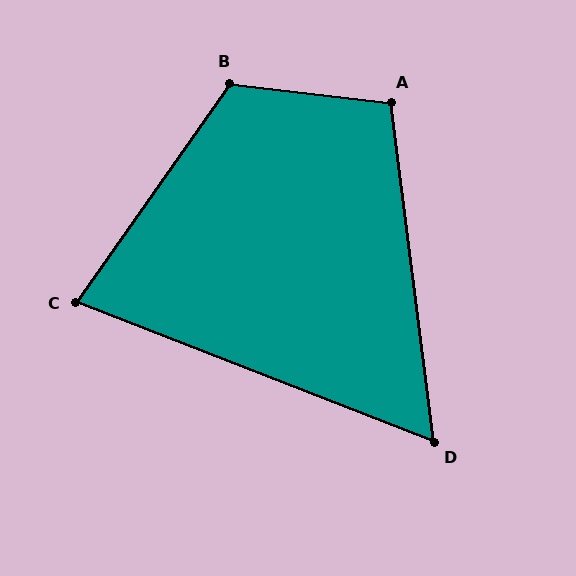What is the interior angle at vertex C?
Approximately 76 degrees (acute).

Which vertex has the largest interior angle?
B, at approximately 119 degrees.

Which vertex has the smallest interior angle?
D, at approximately 61 degrees.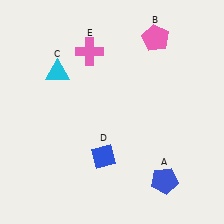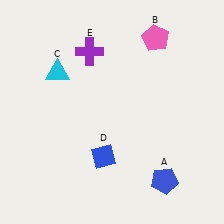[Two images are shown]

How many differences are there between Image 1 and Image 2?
There is 1 difference between the two images.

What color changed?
The cross (E) changed from pink in Image 1 to purple in Image 2.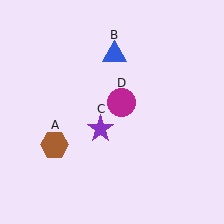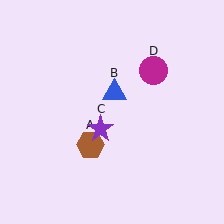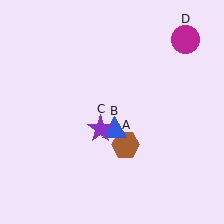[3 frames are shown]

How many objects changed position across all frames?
3 objects changed position: brown hexagon (object A), blue triangle (object B), magenta circle (object D).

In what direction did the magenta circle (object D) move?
The magenta circle (object D) moved up and to the right.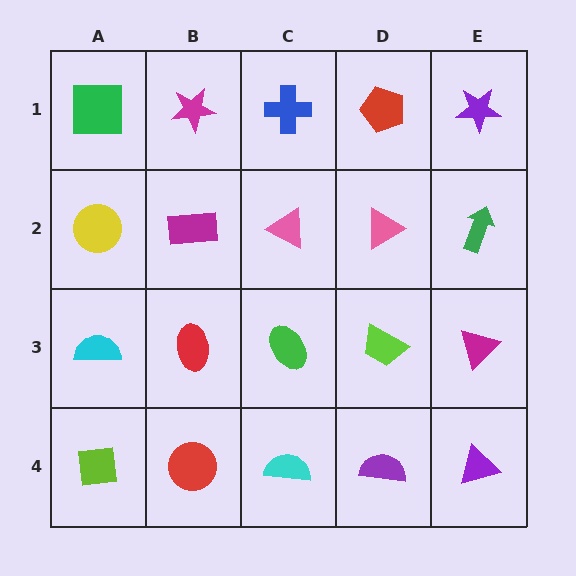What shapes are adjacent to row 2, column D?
A red pentagon (row 1, column D), a lime trapezoid (row 3, column D), a pink triangle (row 2, column C), a green arrow (row 2, column E).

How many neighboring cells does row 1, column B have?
3.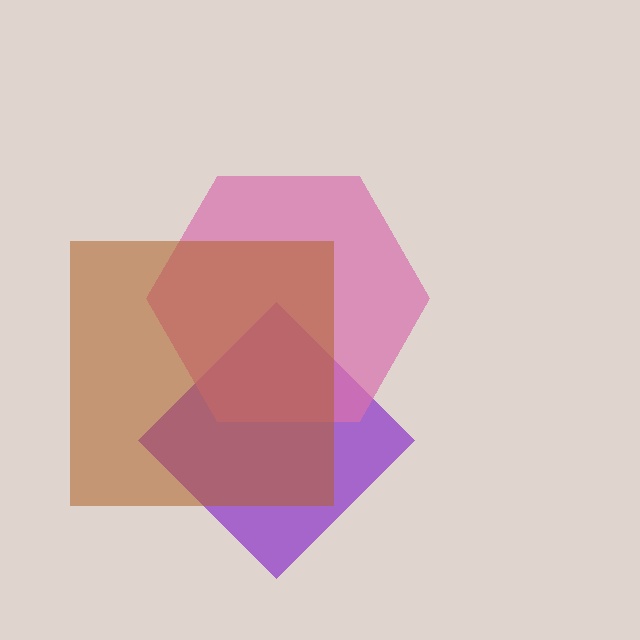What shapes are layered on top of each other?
The layered shapes are: a purple diamond, a pink hexagon, a brown square.